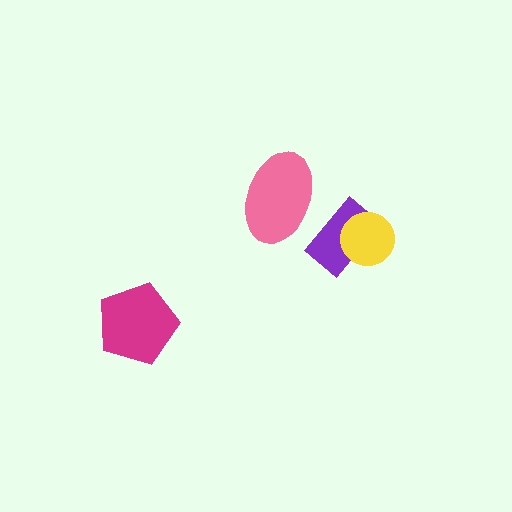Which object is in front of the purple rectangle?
The yellow circle is in front of the purple rectangle.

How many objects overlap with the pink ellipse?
0 objects overlap with the pink ellipse.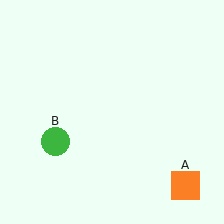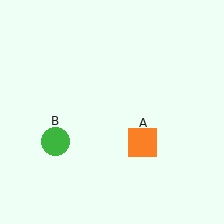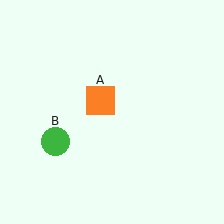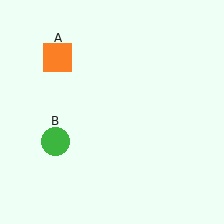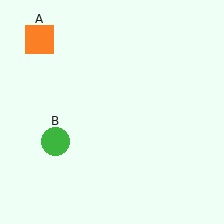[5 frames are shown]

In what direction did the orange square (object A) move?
The orange square (object A) moved up and to the left.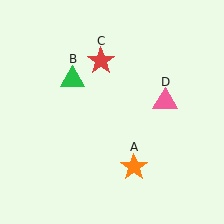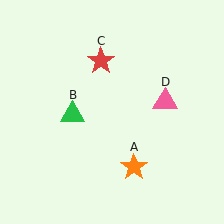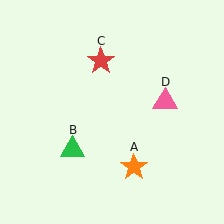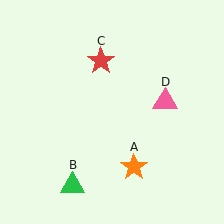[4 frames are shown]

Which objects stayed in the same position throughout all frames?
Orange star (object A) and red star (object C) and pink triangle (object D) remained stationary.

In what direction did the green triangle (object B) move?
The green triangle (object B) moved down.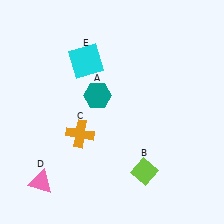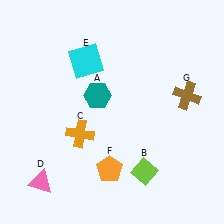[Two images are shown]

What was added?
An orange pentagon (F), a brown cross (G) were added in Image 2.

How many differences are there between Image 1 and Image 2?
There are 2 differences between the two images.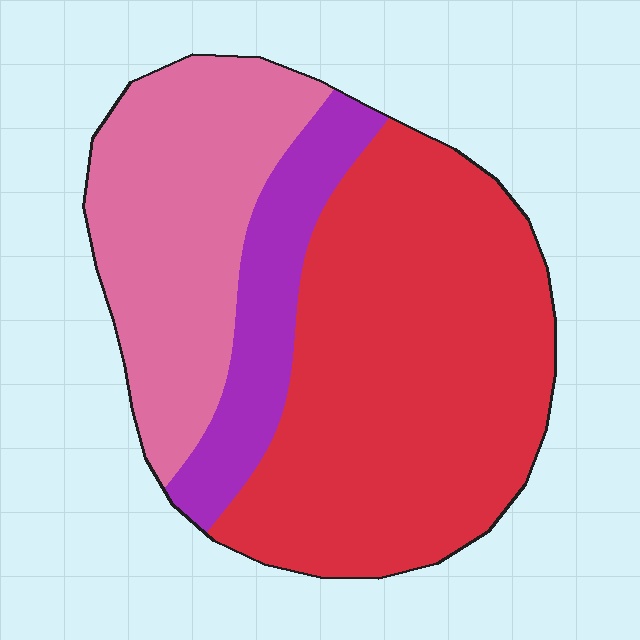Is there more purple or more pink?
Pink.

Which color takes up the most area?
Red, at roughly 55%.